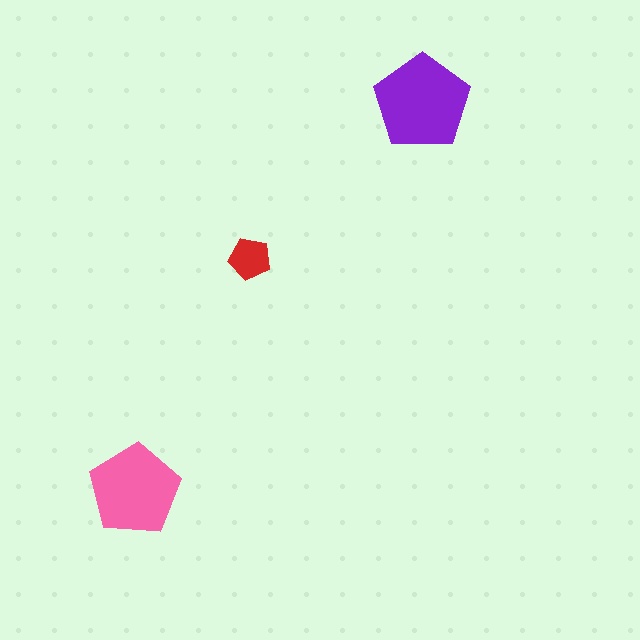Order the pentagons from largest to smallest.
the purple one, the pink one, the red one.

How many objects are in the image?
There are 3 objects in the image.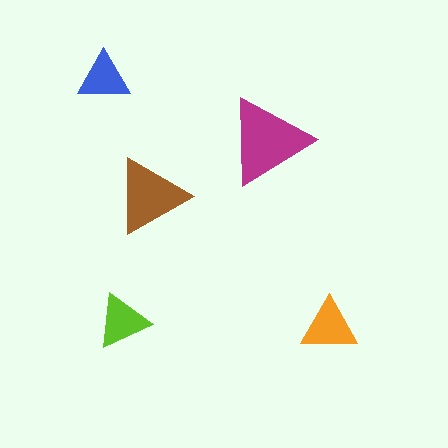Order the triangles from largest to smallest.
the magenta one, the brown one, the orange one, the lime one, the blue one.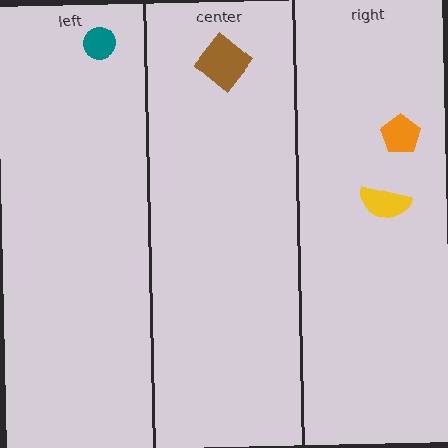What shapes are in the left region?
The teal circle.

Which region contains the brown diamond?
The center region.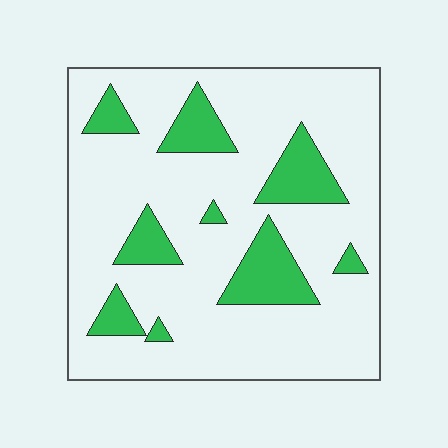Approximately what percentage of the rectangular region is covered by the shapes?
Approximately 20%.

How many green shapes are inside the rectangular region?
9.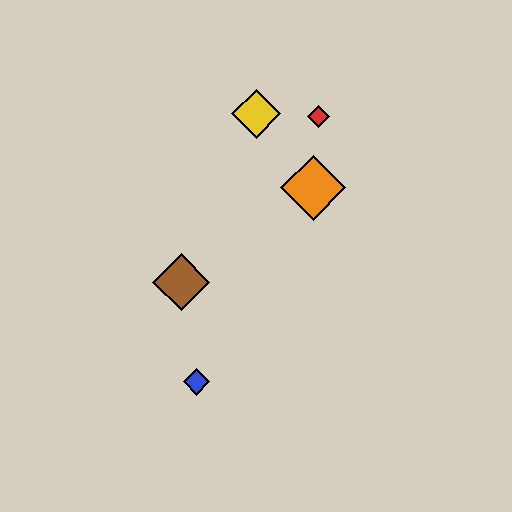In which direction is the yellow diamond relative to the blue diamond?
The yellow diamond is above the blue diamond.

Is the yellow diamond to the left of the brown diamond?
No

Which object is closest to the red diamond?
The yellow diamond is closest to the red diamond.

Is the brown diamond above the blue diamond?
Yes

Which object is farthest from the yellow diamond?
The blue diamond is farthest from the yellow diamond.